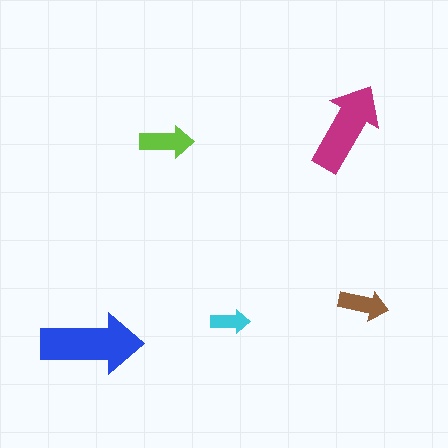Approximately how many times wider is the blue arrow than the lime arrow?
About 2 times wider.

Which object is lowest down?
The blue arrow is bottommost.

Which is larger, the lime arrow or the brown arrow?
The lime one.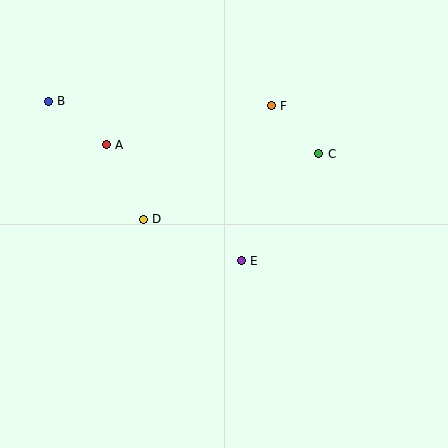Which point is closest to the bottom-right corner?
Point E is closest to the bottom-right corner.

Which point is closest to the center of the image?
Point E at (241, 261) is closest to the center.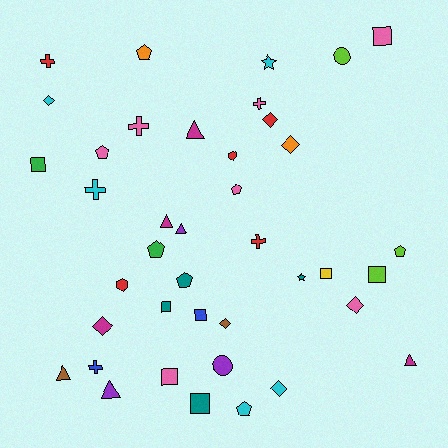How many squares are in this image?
There are 8 squares.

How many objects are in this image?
There are 40 objects.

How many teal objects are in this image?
There are 4 teal objects.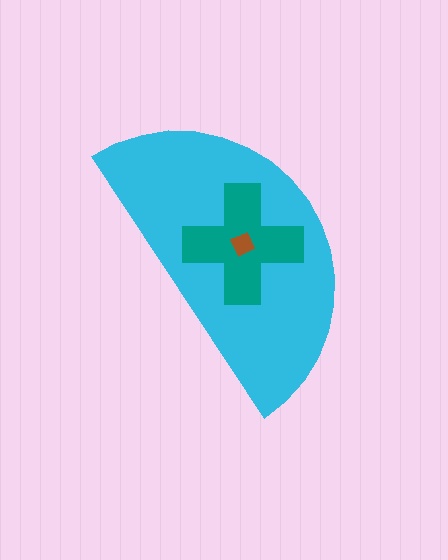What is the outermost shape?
The cyan semicircle.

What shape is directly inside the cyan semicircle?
The teal cross.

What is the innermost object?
The brown diamond.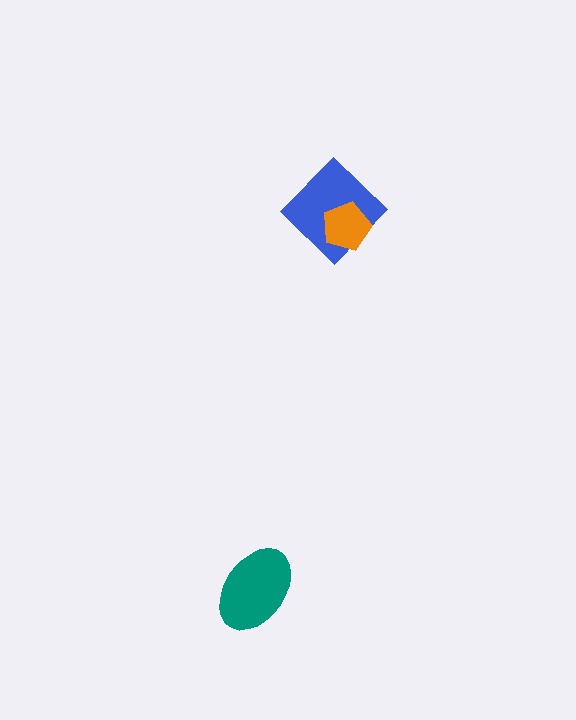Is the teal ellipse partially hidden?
No, no other shape covers it.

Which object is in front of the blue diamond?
The orange pentagon is in front of the blue diamond.